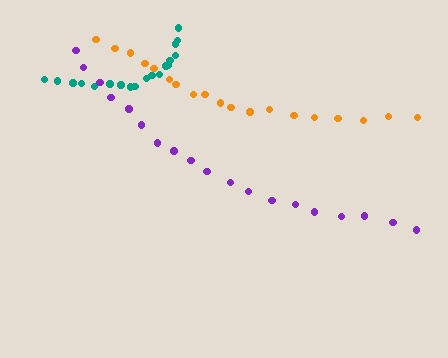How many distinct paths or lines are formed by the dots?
There are 3 distinct paths.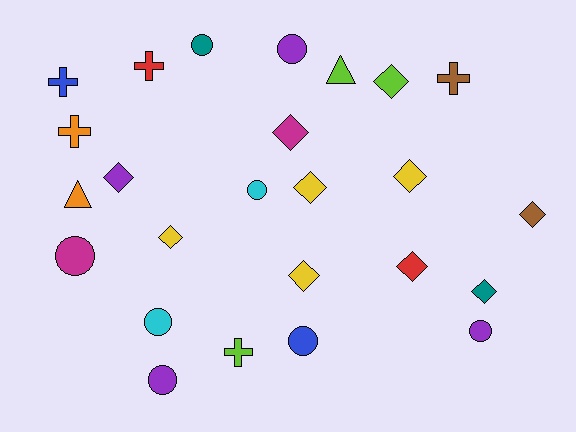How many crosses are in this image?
There are 5 crosses.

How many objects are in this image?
There are 25 objects.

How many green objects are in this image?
There are no green objects.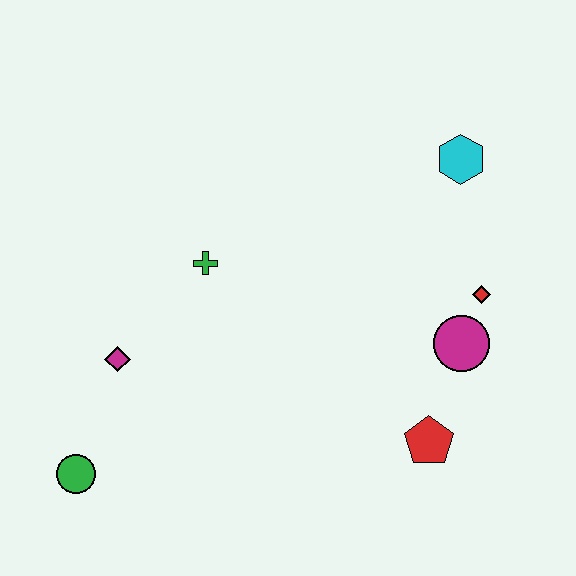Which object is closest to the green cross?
The magenta diamond is closest to the green cross.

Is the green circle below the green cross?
Yes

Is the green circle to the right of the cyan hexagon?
No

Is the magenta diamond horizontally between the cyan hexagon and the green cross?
No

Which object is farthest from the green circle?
The cyan hexagon is farthest from the green circle.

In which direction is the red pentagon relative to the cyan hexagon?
The red pentagon is below the cyan hexagon.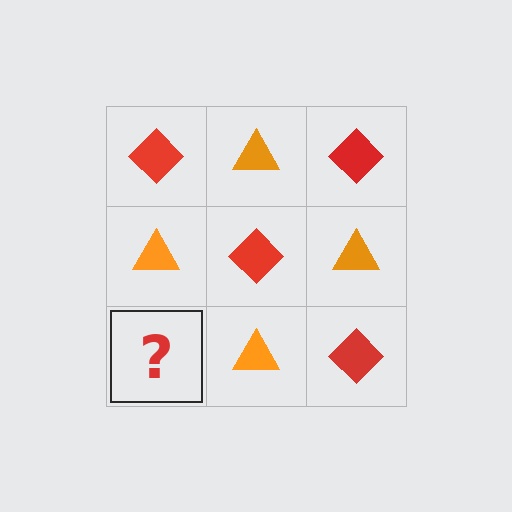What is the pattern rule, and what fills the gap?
The rule is that it alternates red diamond and orange triangle in a checkerboard pattern. The gap should be filled with a red diamond.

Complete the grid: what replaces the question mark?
The question mark should be replaced with a red diamond.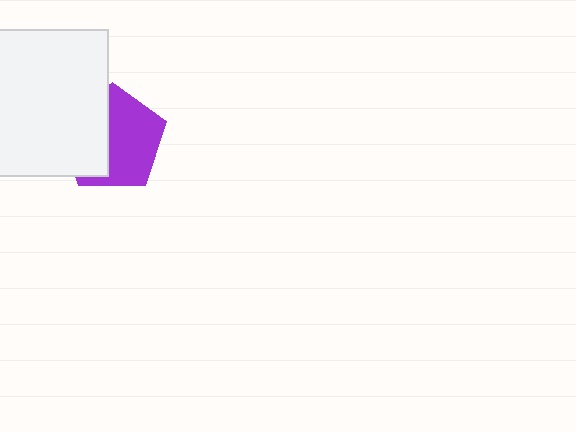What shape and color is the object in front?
The object in front is a white rectangle.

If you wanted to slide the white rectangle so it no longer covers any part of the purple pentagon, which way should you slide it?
Slide it left — that is the most direct way to separate the two shapes.